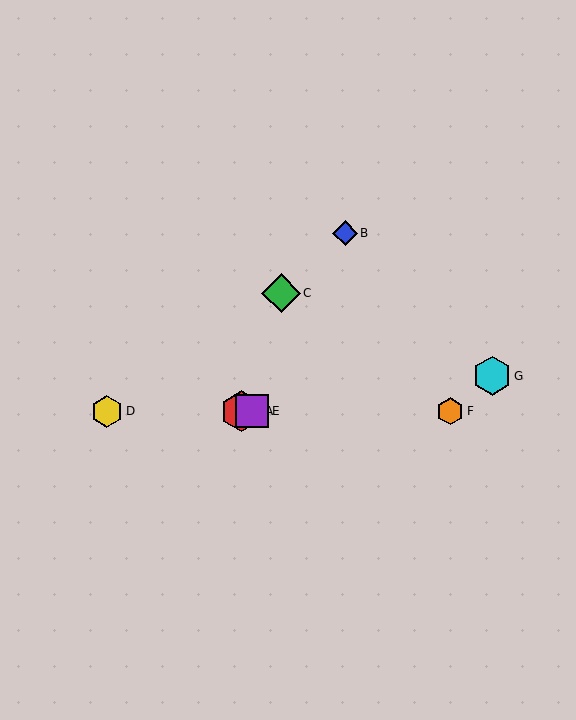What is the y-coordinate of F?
Object F is at y≈411.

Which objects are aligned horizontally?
Objects A, D, E, F are aligned horizontally.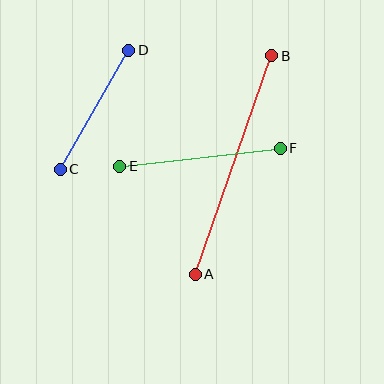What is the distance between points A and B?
The distance is approximately 232 pixels.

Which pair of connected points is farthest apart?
Points A and B are farthest apart.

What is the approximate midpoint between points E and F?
The midpoint is at approximately (200, 157) pixels.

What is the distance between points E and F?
The distance is approximately 161 pixels.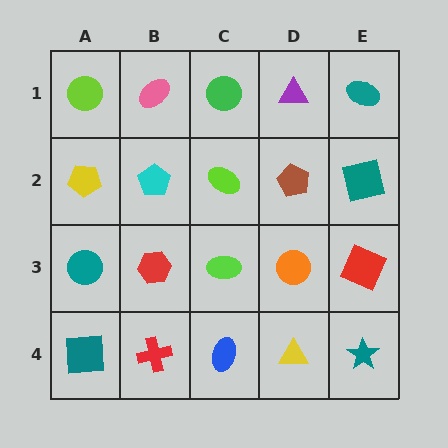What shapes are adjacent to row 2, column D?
A purple triangle (row 1, column D), an orange circle (row 3, column D), a lime ellipse (row 2, column C), a teal square (row 2, column E).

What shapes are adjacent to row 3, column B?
A cyan pentagon (row 2, column B), a red cross (row 4, column B), a teal circle (row 3, column A), a lime ellipse (row 3, column C).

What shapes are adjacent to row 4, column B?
A red hexagon (row 3, column B), a teal square (row 4, column A), a blue ellipse (row 4, column C).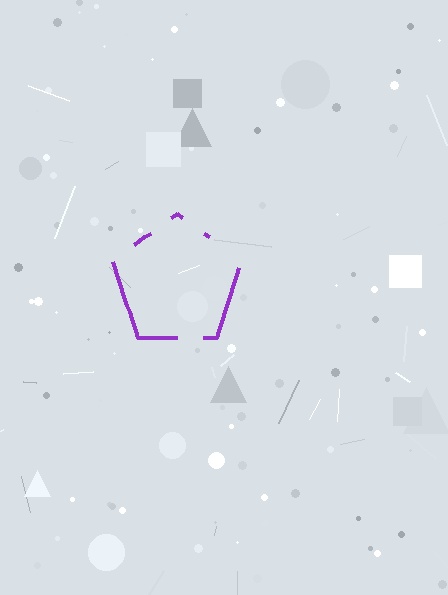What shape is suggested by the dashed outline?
The dashed outline suggests a pentagon.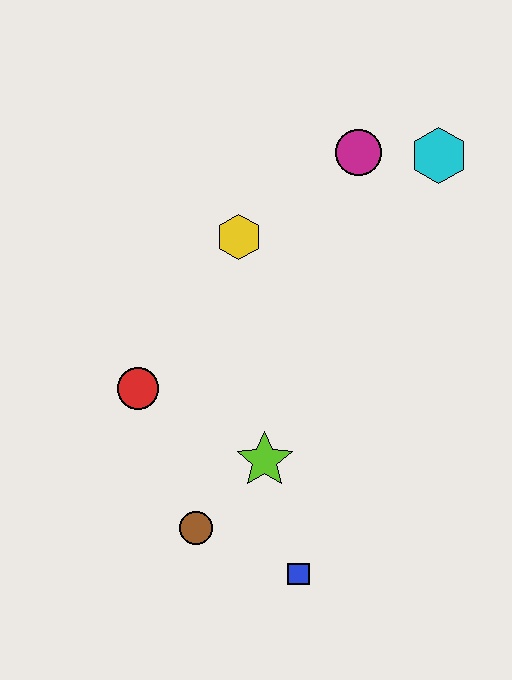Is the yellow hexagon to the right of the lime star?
No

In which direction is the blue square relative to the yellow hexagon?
The blue square is below the yellow hexagon.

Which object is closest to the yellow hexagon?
The magenta circle is closest to the yellow hexagon.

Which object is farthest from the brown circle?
The cyan hexagon is farthest from the brown circle.